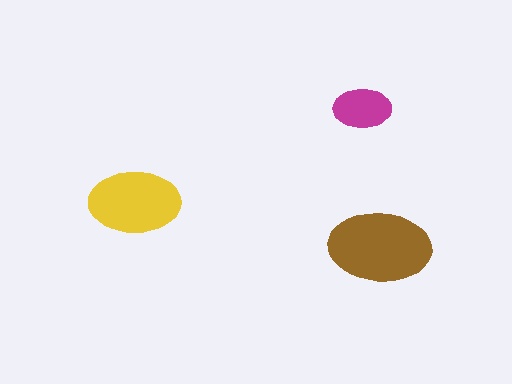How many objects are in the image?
There are 3 objects in the image.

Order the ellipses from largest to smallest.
the brown one, the yellow one, the magenta one.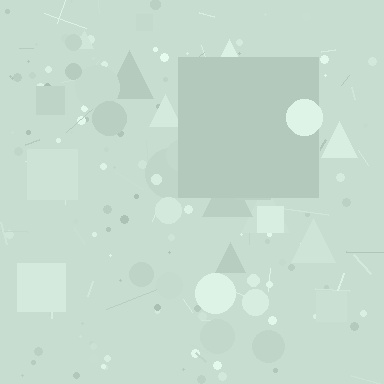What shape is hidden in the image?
A square is hidden in the image.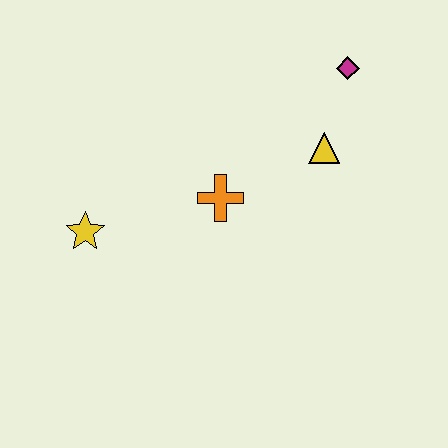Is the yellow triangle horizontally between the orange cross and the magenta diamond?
Yes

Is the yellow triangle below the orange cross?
No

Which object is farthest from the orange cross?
The magenta diamond is farthest from the orange cross.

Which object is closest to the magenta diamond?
The yellow triangle is closest to the magenta diamond.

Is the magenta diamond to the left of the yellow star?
No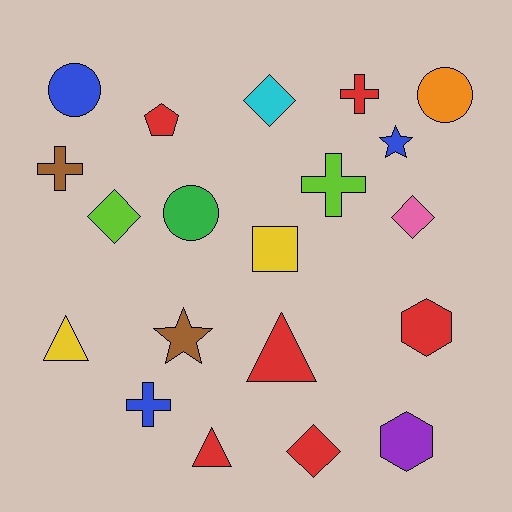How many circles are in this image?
There are 3 circles.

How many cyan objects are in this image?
There is 1 cyan object.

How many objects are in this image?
There are 20 objects.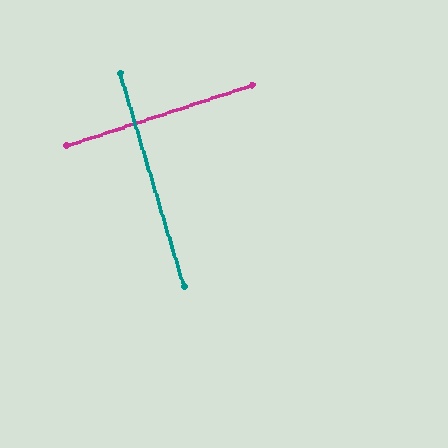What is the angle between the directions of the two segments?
Approximately 89 degrees.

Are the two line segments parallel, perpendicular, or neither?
Perpendicular — they meet at approximately 89°.